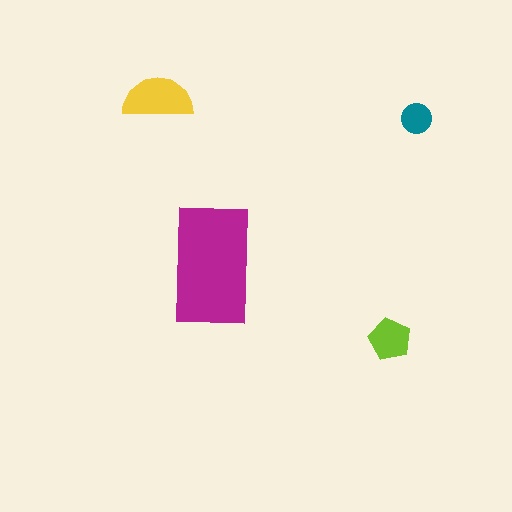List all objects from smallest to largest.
The teal circle, the lime pentagon, the yellow semicircle, the magenta rectangle.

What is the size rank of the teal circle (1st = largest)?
4th.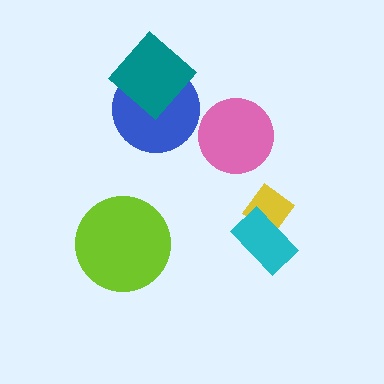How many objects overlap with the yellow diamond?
1 object overlaps with the yellow diamond.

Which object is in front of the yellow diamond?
The cyan rectangle is in front of the yellow diamond.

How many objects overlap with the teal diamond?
1 object overlaps with the teal diamond.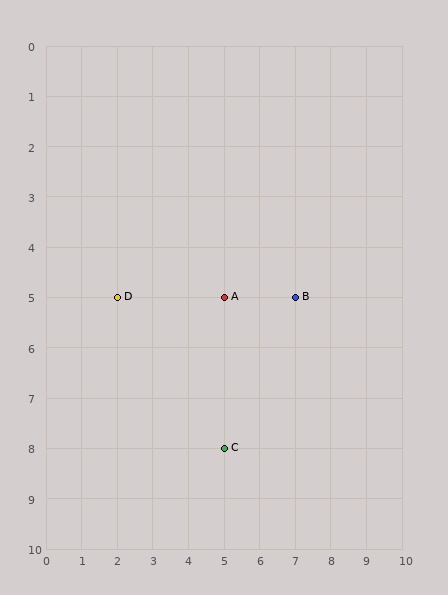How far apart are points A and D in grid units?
Points A and D are 3 columns apart.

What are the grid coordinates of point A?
Point A is at grid coordinates (5, 5).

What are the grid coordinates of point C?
Point C is at grid coordinates (5, 8).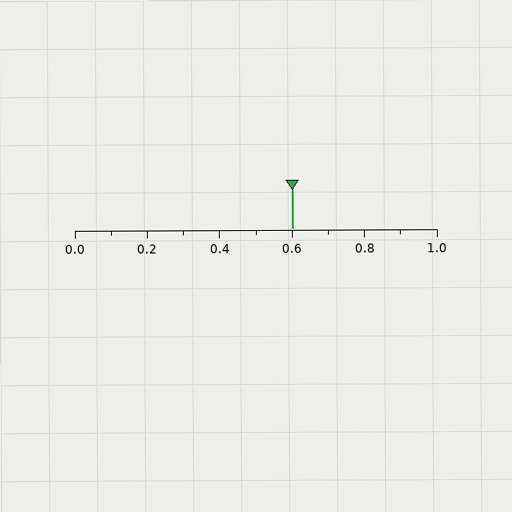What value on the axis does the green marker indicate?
The marker indicates approximately 0.6.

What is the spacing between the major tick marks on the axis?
The major ticks are spaced 0.2 apart.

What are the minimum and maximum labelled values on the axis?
The axis runs from 0.0 to 1.0.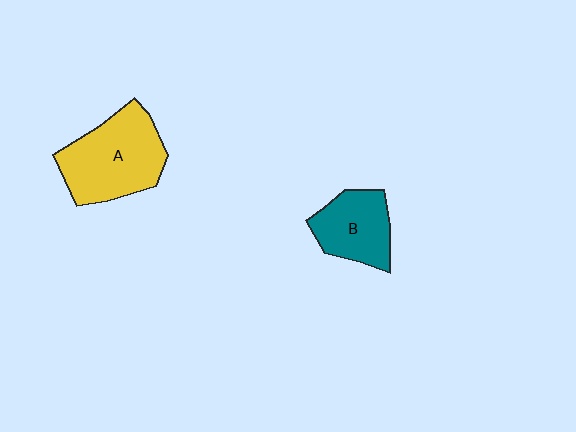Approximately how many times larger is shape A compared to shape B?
Approximately 1.5 times.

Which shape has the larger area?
Shape A (yellow).